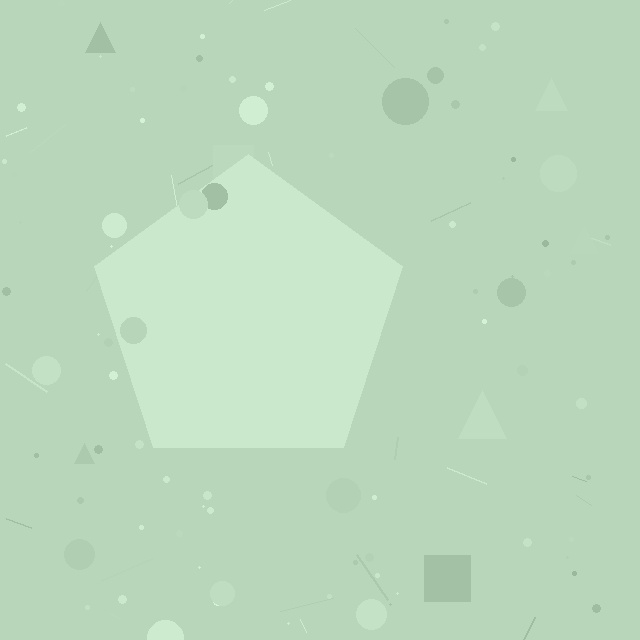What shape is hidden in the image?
A pentagon is hidden in the image.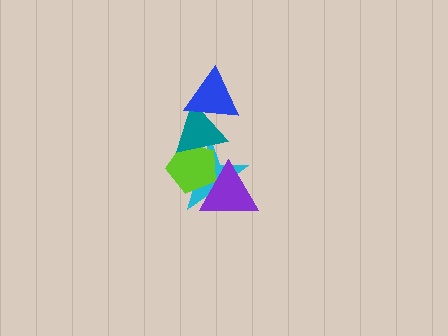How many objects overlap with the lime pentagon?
3 objects overlap with the lime pentagon.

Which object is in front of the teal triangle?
The blue triangle is in front of the teal triangle.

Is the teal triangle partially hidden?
Yes, it is partially covered by another shape.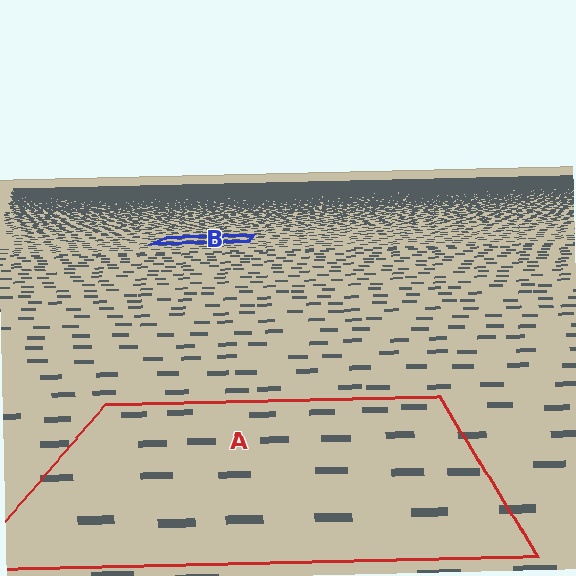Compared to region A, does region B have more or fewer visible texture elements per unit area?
Region B has more texture elements per unit area — they are packed more densely because it is farther away.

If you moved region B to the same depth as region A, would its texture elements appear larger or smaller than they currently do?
They would appear larger. At a closer depth, the same texture elements are projected at a bigger on-screen size.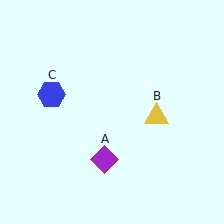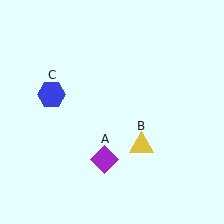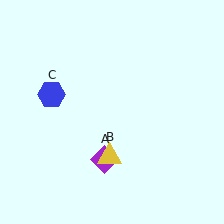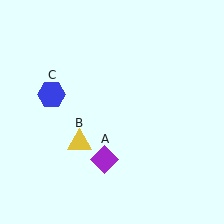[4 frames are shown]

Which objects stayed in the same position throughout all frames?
Purple diamond (object A) and blue hexagon (object C) remained stationary.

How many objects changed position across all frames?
1 object changed position: yellow triangle (object B).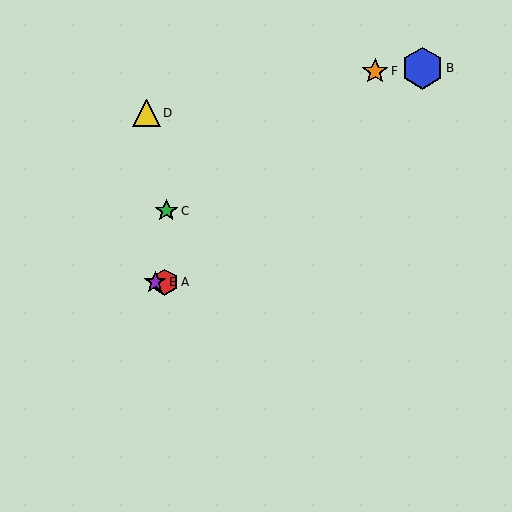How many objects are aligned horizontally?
2 objects (A, E) are aligned horizontally.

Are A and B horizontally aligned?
No, A is at y≈282 and B is at y≈68.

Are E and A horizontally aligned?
Yes, both are at y≈282.